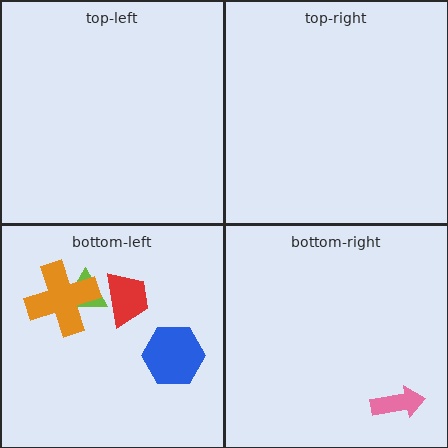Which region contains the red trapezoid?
The bottom-left region.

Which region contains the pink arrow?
The bottom-right region.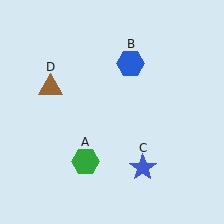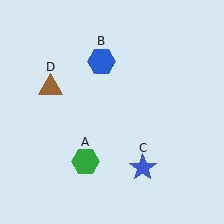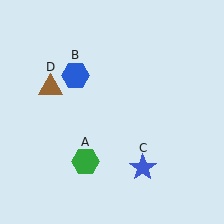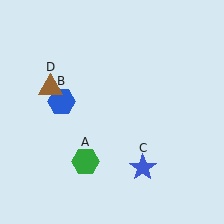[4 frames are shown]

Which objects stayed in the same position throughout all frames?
Green hexagon (object A) and blue star (object C) and brown triangle (object D) remained stationary.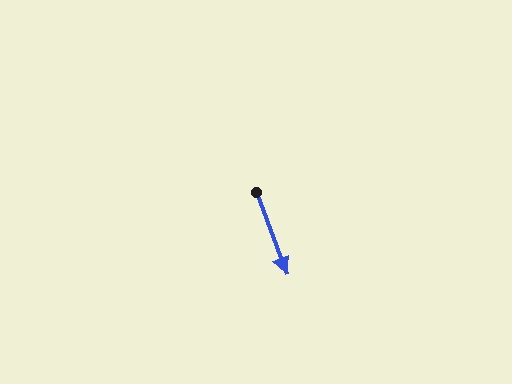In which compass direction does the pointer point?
South.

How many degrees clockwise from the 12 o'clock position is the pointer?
Approximately 159 degrees.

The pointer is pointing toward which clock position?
Roughly 5 o'clock.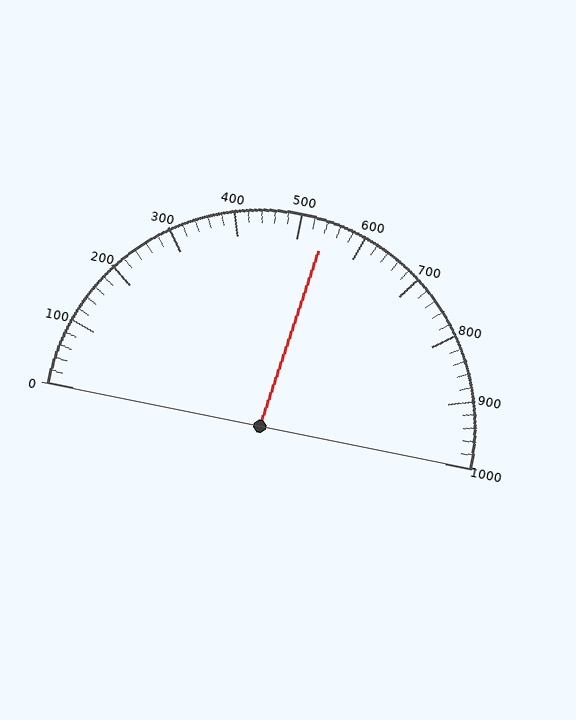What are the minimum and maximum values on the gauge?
The gauge ranges from 0 to 1000.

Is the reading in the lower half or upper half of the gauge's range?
The reading is in the upper half of the range (0 to 1000).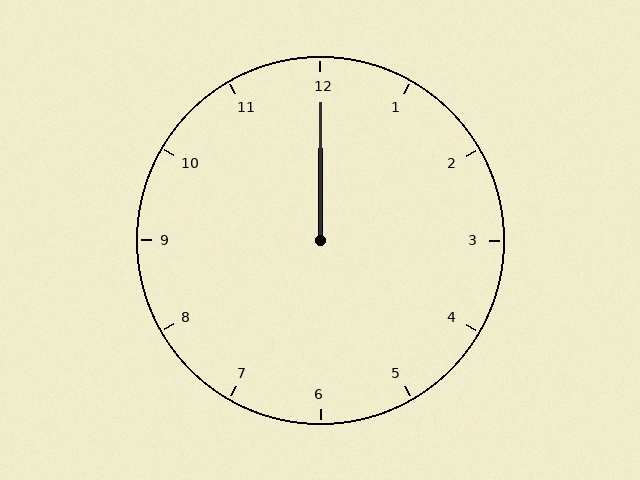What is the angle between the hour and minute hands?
Approximately 0 degrees.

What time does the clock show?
12:00.